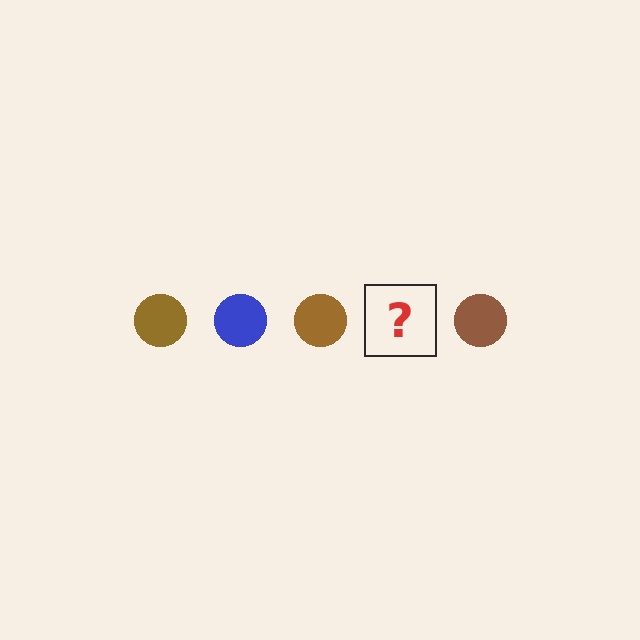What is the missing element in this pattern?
The missing element is a blue circle.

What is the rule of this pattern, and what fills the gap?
The rule is that the pattern cycles through brown, blue circles. The gap should be filled with a blue circle.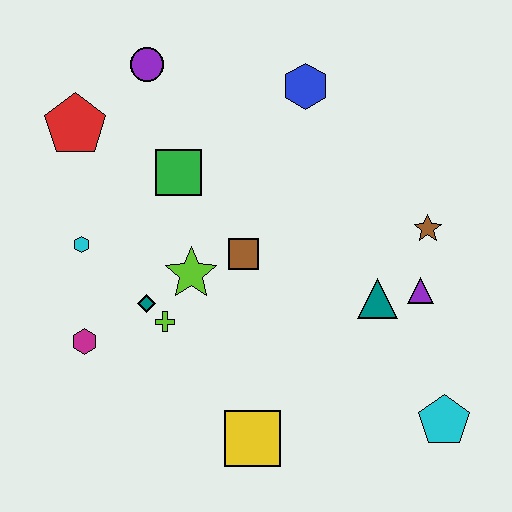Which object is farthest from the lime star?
The cyan pentagon is farthest from the lime star.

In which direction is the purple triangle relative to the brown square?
The purple triangle is to the right of the brown square.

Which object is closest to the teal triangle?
The purple triangle is closest to the teal triangle.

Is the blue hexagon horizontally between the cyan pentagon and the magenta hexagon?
Yes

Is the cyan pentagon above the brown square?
No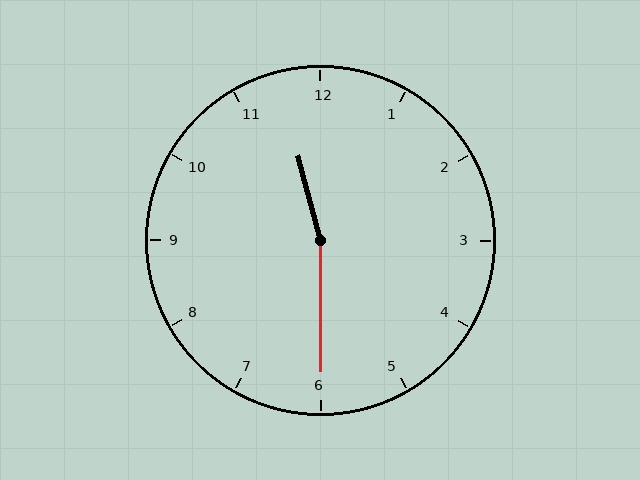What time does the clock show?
11:30.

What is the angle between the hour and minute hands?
Approximately 165 degrees.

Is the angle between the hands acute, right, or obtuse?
It is obtuse.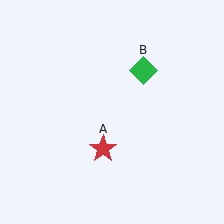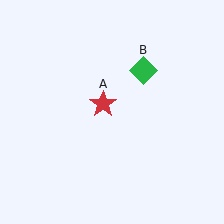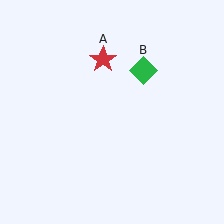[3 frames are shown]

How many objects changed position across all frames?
1 object changed position: red star (object A).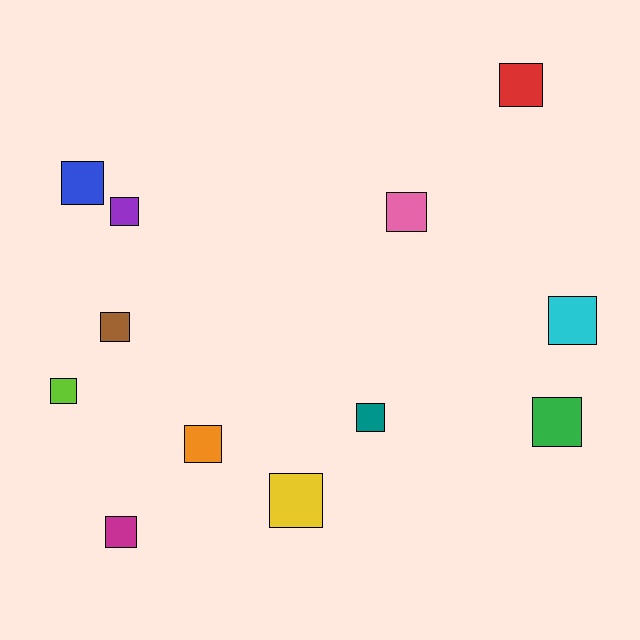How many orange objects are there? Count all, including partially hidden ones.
There is 1 orange object.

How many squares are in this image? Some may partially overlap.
There are 12 squares.